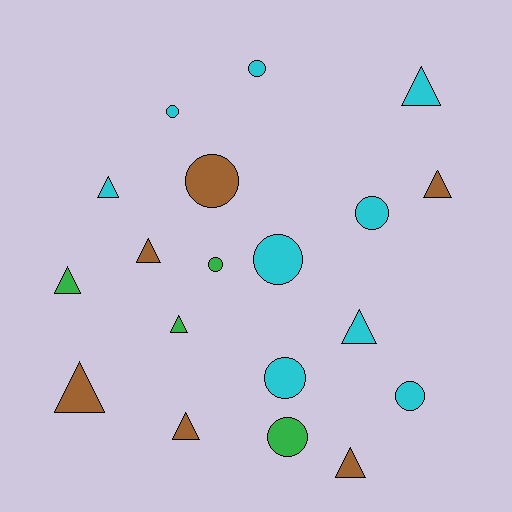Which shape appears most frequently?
Triangle, with 10 objects.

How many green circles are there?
There are 2 green circles.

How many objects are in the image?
There are 19 objects.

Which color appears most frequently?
Cyan, with 9 objects.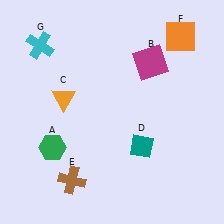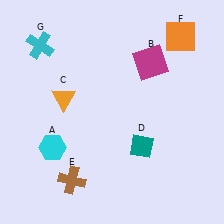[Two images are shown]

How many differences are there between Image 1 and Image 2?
There is 1 difference between the two images.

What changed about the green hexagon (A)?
In Image 1, A is green. In Image 2, it changed to cyan.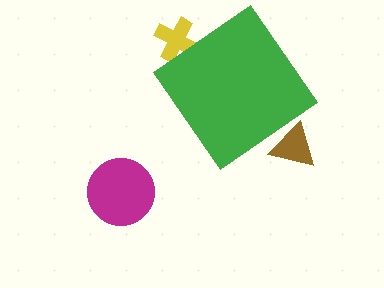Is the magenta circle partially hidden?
No, the magenta circle is fully visible.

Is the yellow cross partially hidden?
Yes, the yellow cross is partially hidden behind the green diamond.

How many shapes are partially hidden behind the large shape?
2 shapes are partially hidden.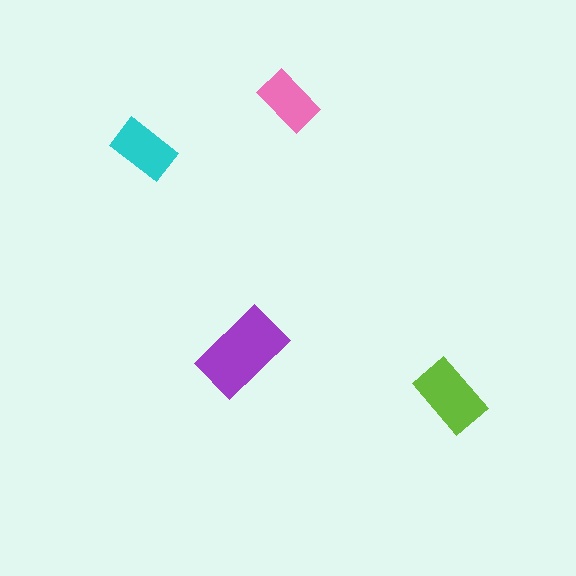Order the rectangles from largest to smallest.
the purple one, the lime one, the cyan one, the pink one.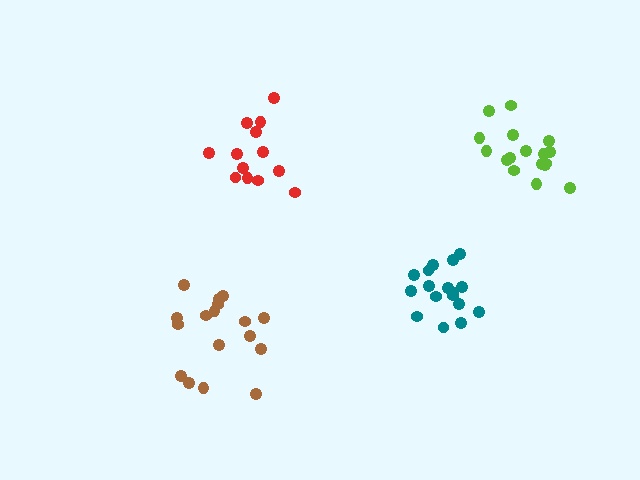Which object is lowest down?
The brown cluster is bottommost.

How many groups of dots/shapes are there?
There are 4 groups.